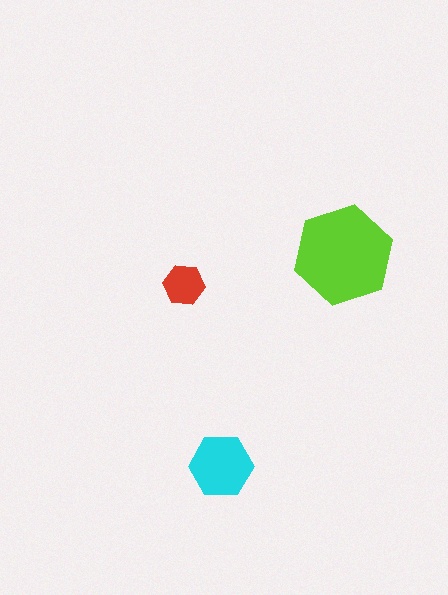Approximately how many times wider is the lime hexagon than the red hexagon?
About 2.5 times wider.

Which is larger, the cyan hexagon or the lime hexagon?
The lime one.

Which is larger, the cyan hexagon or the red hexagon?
The cyan one.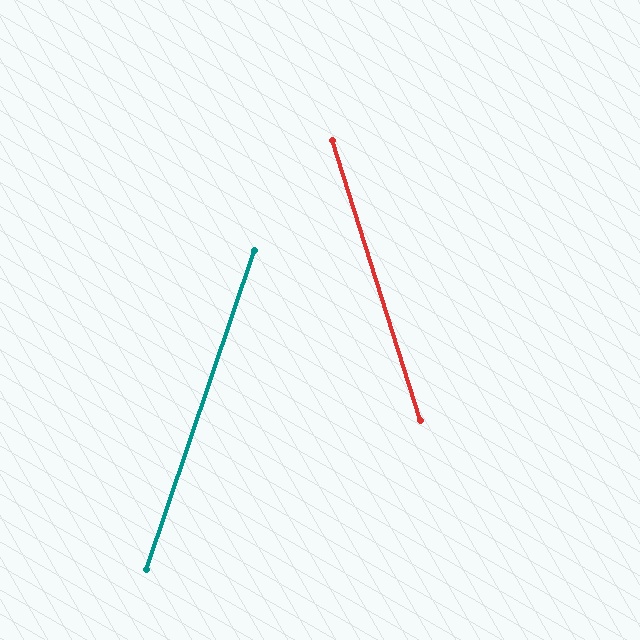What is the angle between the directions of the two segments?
Approximately 36 degrees.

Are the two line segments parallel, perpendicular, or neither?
Neither parallel nor perpendicular — they differ by about 36°.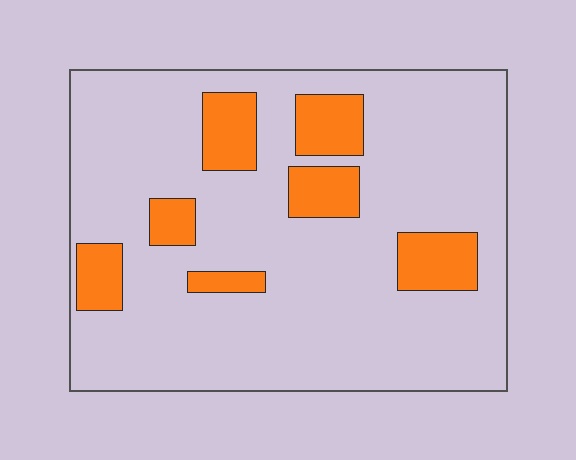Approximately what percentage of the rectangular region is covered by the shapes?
Approximately 15%.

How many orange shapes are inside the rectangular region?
7.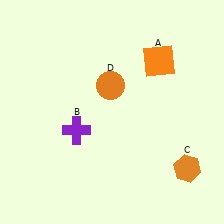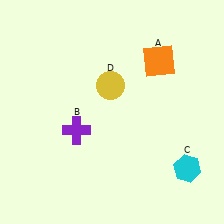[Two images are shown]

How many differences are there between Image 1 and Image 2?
There are 2 differences between the two images.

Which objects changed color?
C changed from orange to cyan. D changed from orange to yellow.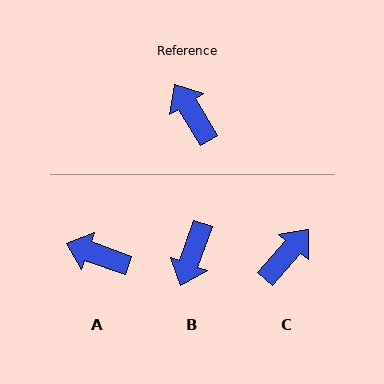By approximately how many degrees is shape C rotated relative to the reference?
Approximately 72 degrees clockwise.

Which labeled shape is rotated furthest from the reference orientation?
B, about 129 degrees away.